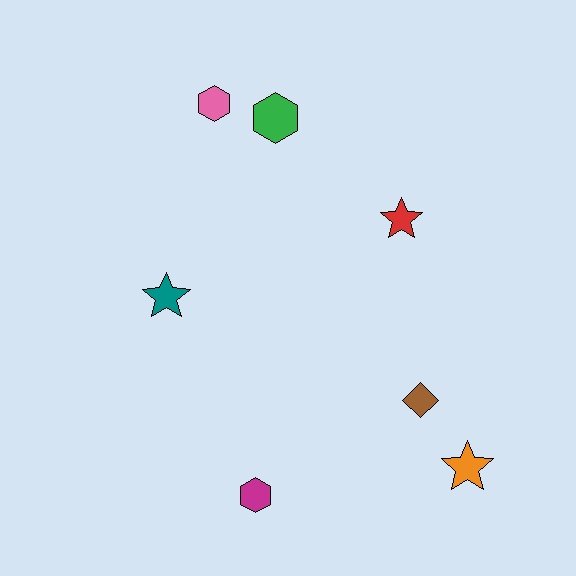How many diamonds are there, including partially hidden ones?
There is 1 diamond.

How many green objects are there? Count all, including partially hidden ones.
There is 1 green object.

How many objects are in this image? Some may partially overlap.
There are 7 objects.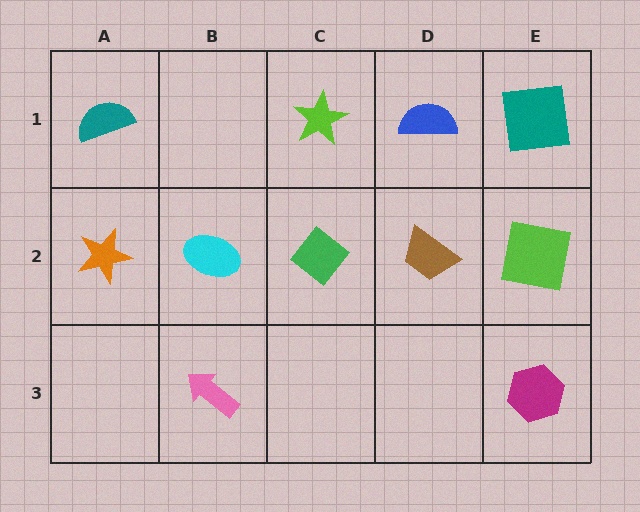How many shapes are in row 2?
5 shapes.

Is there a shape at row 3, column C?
No, that cell is empty.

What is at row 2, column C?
A green diamond.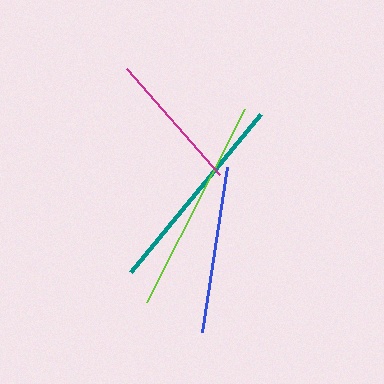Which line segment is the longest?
The lime line is the longest at approximately 217 pixels.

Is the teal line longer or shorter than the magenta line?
The teal line is longer than the magenta line.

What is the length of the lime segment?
The lime segment is approximately 217 pixels long.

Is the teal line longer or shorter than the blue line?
The teal line is longer than the blue line.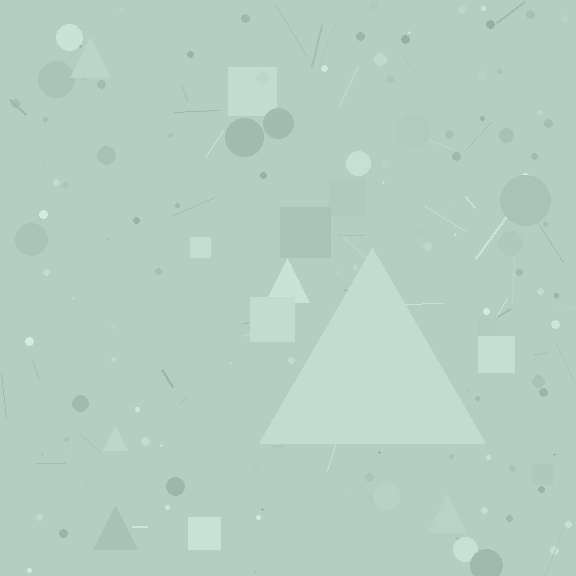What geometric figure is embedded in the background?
A triangle is embedded in the background.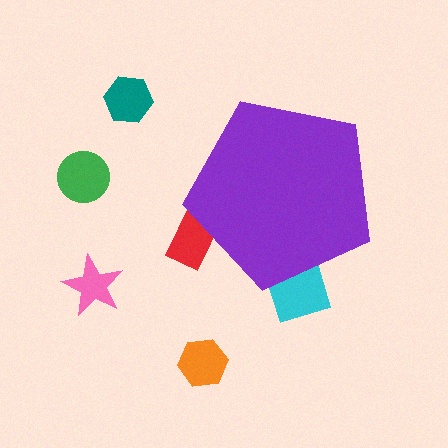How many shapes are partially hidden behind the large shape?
2 shapes are partially hidden.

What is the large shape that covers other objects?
A purple pentagon.